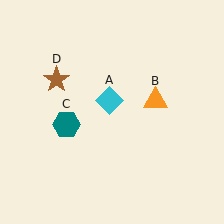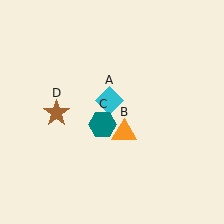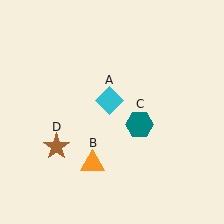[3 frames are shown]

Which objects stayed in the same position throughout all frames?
Cyan diamond (object A) remained stationary.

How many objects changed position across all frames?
3 objects changed position: orange triangle (object B), teal hexagon (object C), brown star (object D).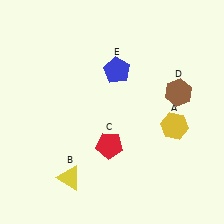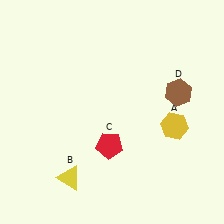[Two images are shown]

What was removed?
The blue pentagon (E) was removed in Image 2.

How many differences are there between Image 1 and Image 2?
There is 1 difference between the two images.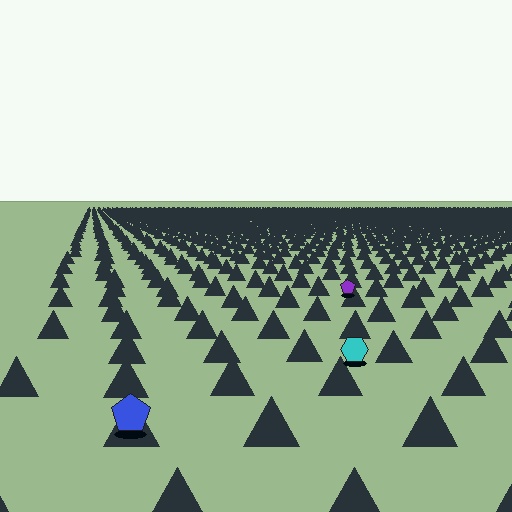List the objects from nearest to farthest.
From nearest to farthest: the blue pentagon, the cyan hexagon, the purple pentagon.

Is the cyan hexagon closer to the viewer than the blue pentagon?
No. The blue pentagon is closer — you can tell from the texture gradient: the ground texture is coarser near it.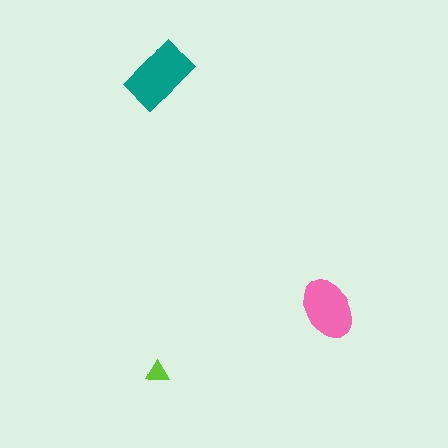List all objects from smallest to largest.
The lime triangle, the pink ellipse, the teal rectangle.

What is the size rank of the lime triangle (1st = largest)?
3rd.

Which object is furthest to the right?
The pink ellipse is rightmost.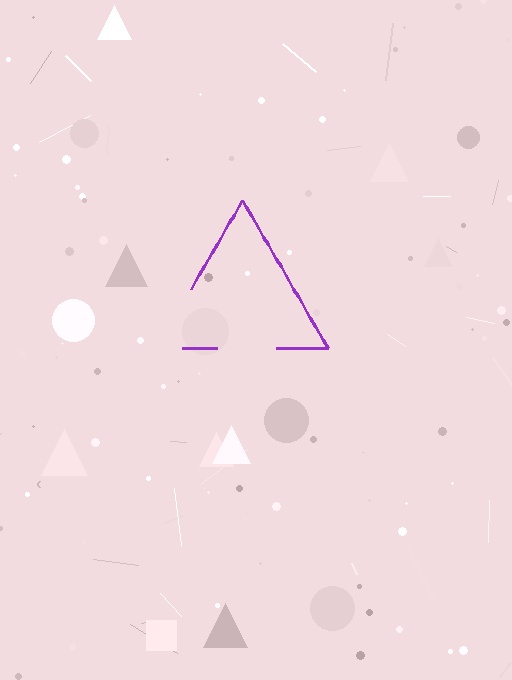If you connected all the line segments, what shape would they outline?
They would outline a triangle.